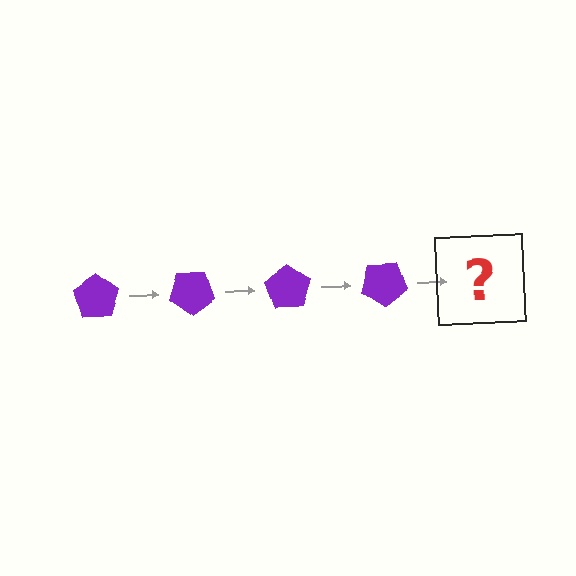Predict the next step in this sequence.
The next step is a purple pentagon rotated 140 degrees.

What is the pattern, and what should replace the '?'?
The pattern is that the pentagon rotates 35 degrees each step. The '?' should be a purple pentagon rotated 140 degrees.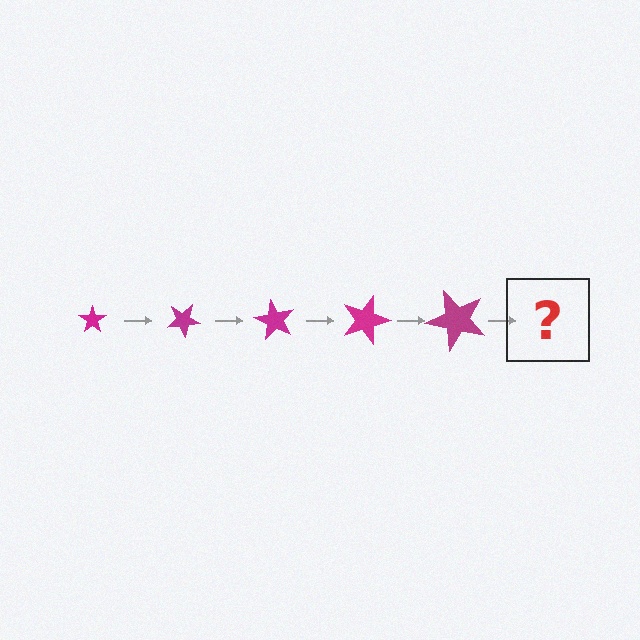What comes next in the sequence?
The next element should be a star, larger than the previous one and rotated 150 degrees from the start.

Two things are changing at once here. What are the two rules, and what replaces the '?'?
The two rules are that the star grows larger each step and it rotates 30 degrees each step. The '?' should be a star, larger than the previous one and rotated 150 degrees from the start.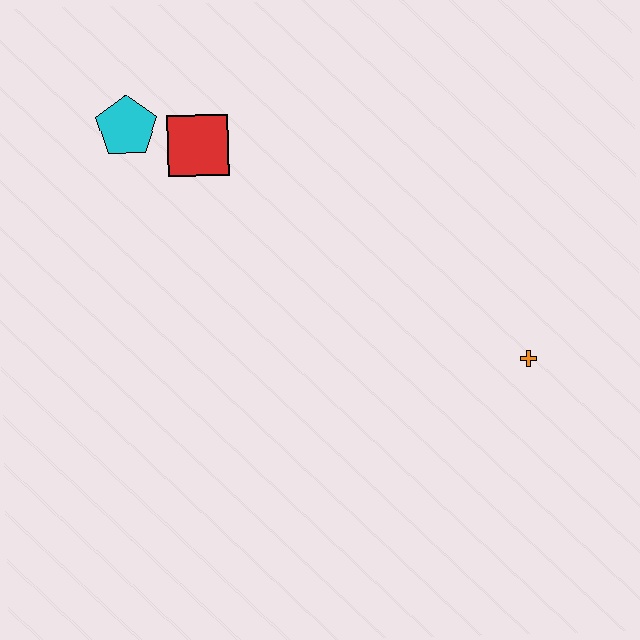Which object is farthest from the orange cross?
The cyan pentagon is farthest from the orange cross.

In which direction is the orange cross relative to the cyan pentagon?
The orange cross is to the right of the cyan pentagon.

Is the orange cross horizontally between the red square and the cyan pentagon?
No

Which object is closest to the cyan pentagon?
The red square is closest to the cyan pentagon.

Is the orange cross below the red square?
Yes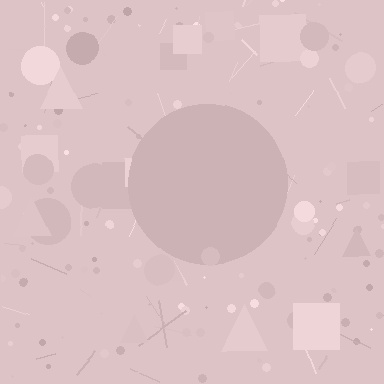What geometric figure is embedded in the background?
A circle is embedded in the background.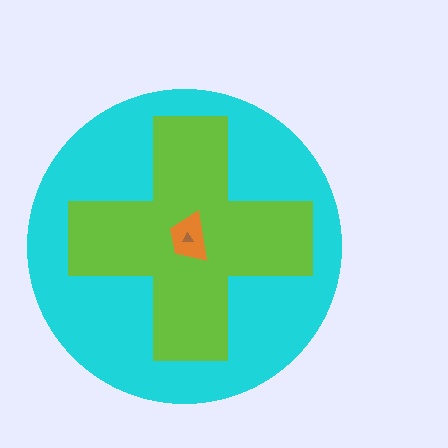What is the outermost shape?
The cyan circle.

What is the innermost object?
The brown triangle.